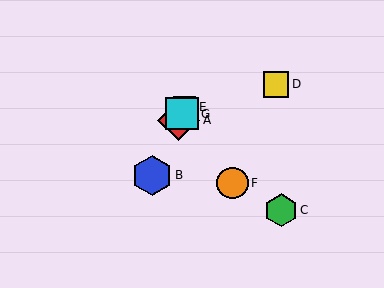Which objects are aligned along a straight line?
Objects A, B, E, G are aligned along a straight line.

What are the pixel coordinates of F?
Object F is at (232, 183).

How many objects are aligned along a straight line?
4 objects (A, B, E, G) are aligned along a straight line.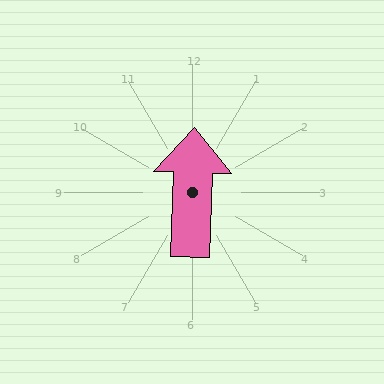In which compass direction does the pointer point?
North.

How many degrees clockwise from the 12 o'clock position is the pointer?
Approximately 2 degrees.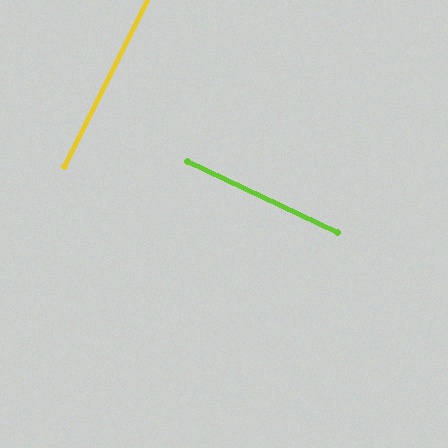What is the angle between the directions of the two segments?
Approximately 89 degrees.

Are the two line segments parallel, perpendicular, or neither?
Perpendicular — they meet at approximately 89°.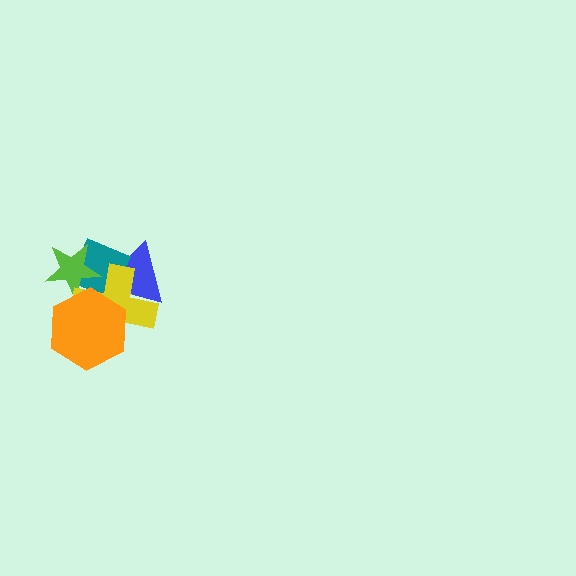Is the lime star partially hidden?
Yes, it is partially covered by another shape.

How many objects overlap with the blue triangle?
3 objects overlap with the blue triangle.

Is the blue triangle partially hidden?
Yes, it is partially covered by another shape.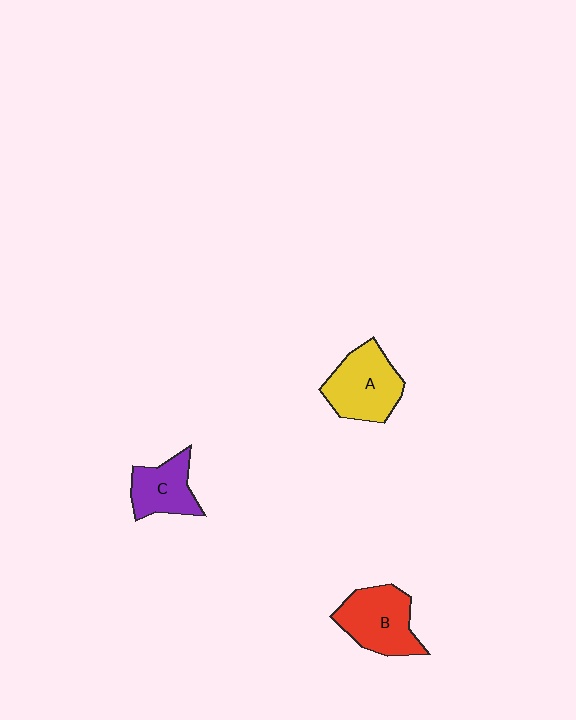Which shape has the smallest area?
Shape C (purple).